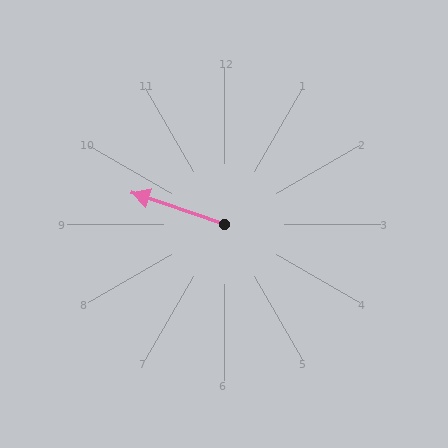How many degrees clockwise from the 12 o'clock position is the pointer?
Approximately 289 degrees.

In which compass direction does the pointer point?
West.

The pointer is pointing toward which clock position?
Roughly 10 o'clock.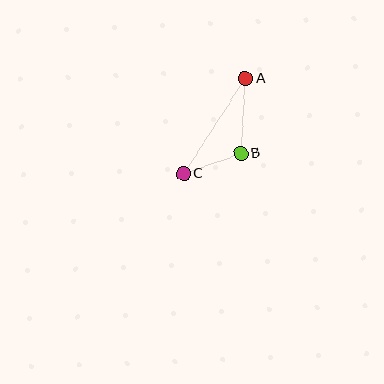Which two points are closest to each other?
Points B and C are closest to each other.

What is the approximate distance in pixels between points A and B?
The distance between A and B is approximately 75 pixels.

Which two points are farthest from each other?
Points A and C are farthest from each other.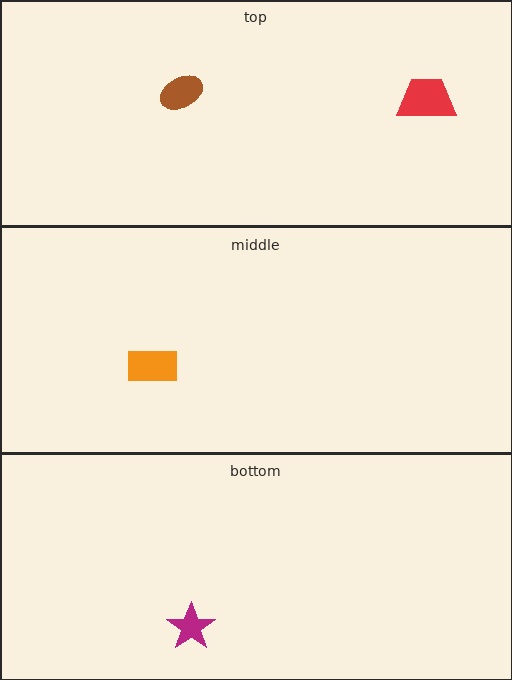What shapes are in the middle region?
The orange rectangle.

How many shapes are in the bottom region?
1.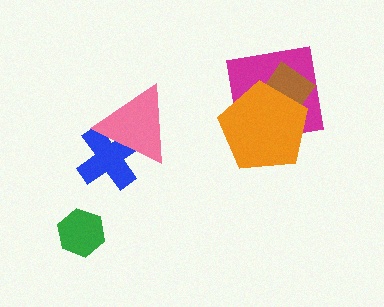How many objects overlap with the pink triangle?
1 object overlaps with the pink triangle.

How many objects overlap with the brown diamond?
2 objects overlap with the brown diamond.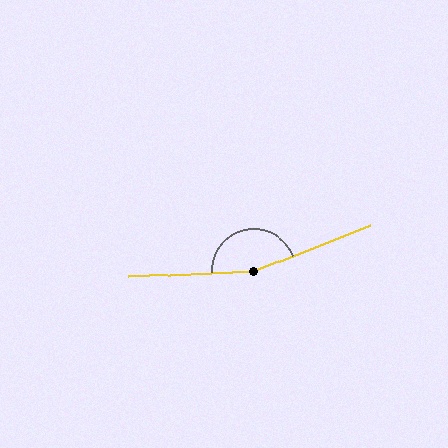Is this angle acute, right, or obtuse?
It is obtuse.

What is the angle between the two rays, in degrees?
Approximately 161 degrees.